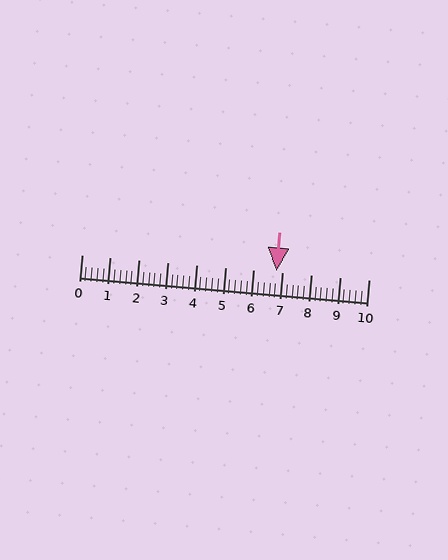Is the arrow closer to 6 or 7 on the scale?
The arrow is closer to 7.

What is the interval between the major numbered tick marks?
The major tick marks are spaced 1 units apart.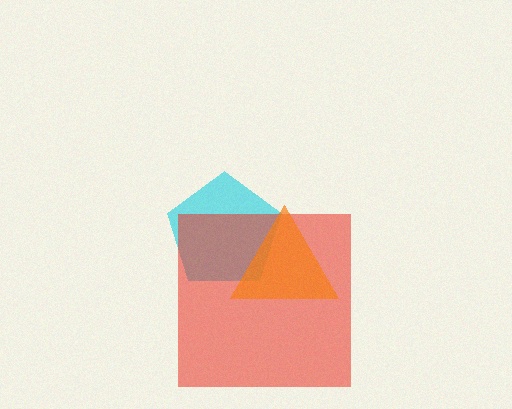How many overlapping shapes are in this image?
There are 3 overlapping shapes in the image.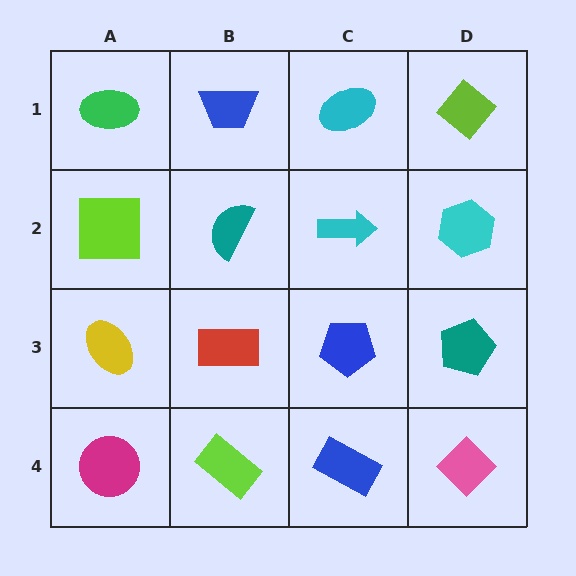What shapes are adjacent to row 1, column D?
A cyan hexagon (row 2, column D), a cyan ellipse (row 1, column C).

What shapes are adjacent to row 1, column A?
A lime square (row 2, column A), a blue trapezoid (row 1, column B).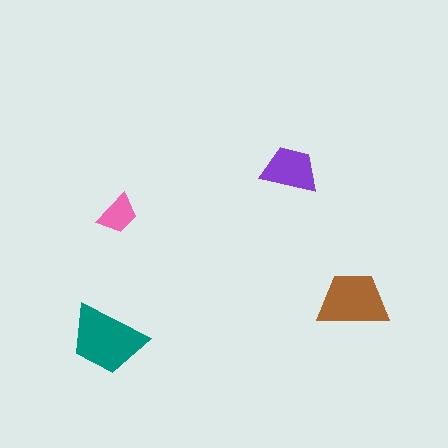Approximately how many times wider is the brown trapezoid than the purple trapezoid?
About 1.5 times wider.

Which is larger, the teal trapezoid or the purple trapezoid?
The teal one.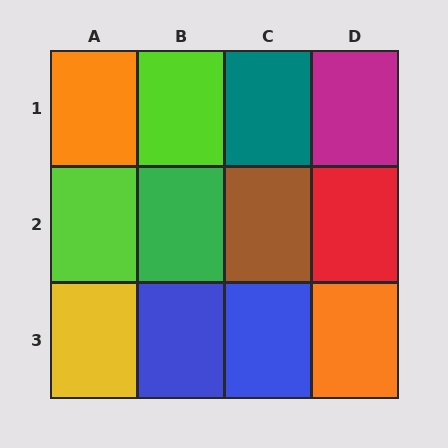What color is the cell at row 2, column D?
Red.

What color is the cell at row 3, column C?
Blue.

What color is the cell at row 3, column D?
Orange.